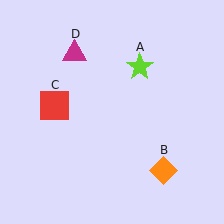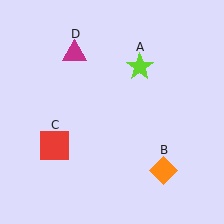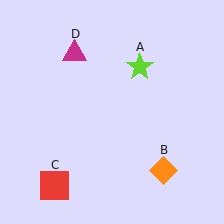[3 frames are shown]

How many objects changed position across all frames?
1 object changed position: red square (object C).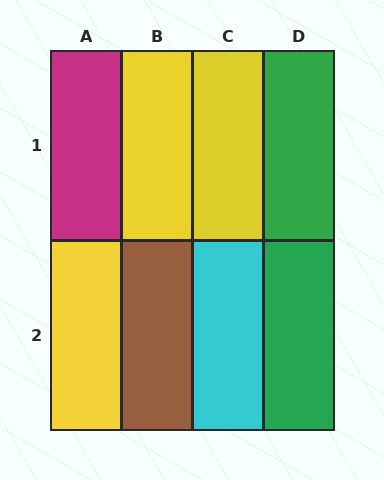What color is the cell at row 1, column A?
Magenta.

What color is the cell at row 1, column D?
Green.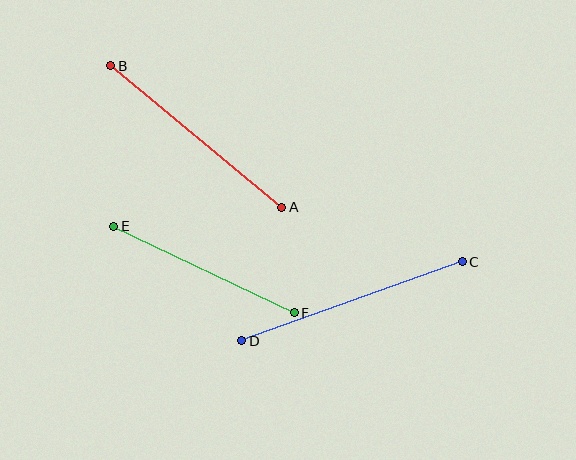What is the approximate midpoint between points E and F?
The midpoint is at approximately (204, 269) pixels.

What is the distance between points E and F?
The distance is approximately 200 pixels.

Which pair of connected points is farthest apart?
Points C and D are farthest apart.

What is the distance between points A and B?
The distance is approximately 222 pixels.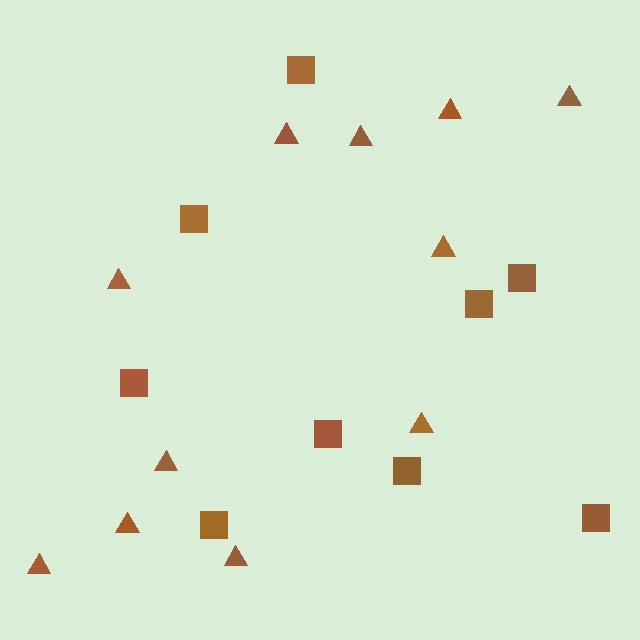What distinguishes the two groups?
There are 2 groups: one group of triangles (11) and one group of squares (9).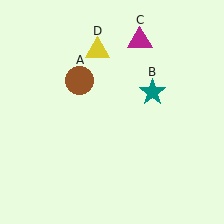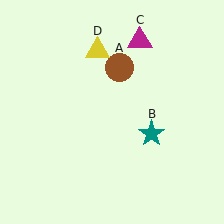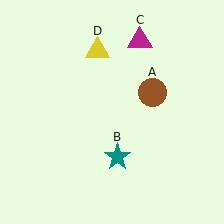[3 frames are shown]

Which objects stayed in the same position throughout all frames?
Magenta triangle (object C) and yellow triangle (object D) remained stationary.